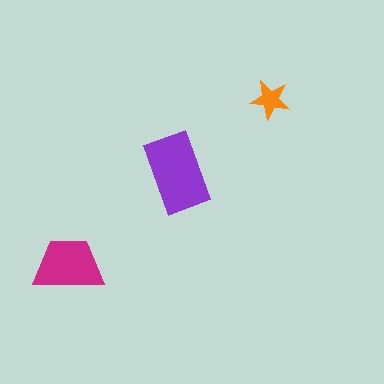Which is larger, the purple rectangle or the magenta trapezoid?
The purple rectangle.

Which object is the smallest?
The orange star.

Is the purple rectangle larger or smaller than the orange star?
Larger.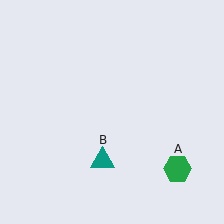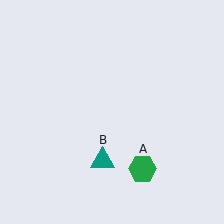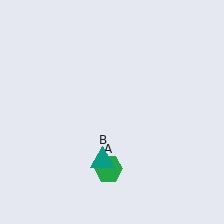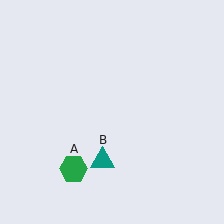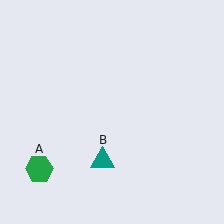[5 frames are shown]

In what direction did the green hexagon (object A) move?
The green hexagon (object A) moved left.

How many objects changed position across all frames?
1 object changed position: green hexagon (object A).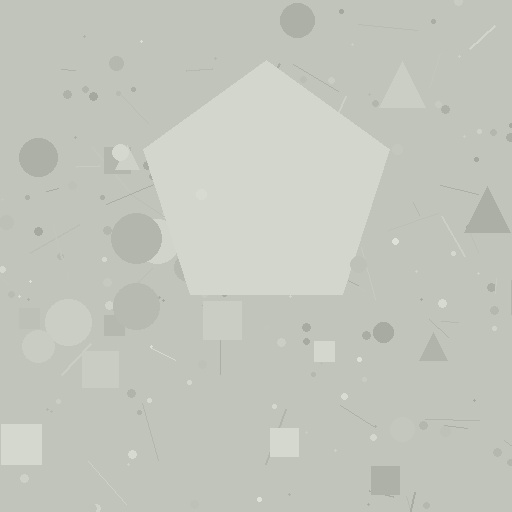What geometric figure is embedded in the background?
A pentagon is embedded in the background.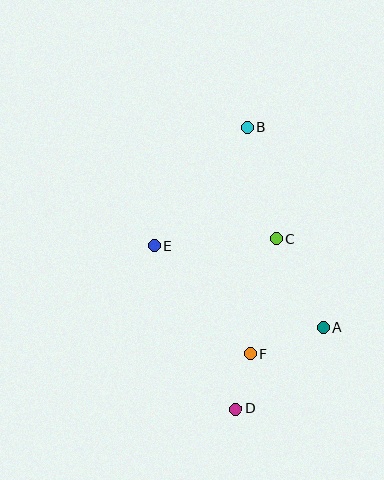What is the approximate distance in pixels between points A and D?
The distance between A and D is approximately 120 pixels.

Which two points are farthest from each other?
Points B and D are farthest from each other.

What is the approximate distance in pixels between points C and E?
The distance between C and E is approximately 122 pixels.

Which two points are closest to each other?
Points D and F are closest to each other.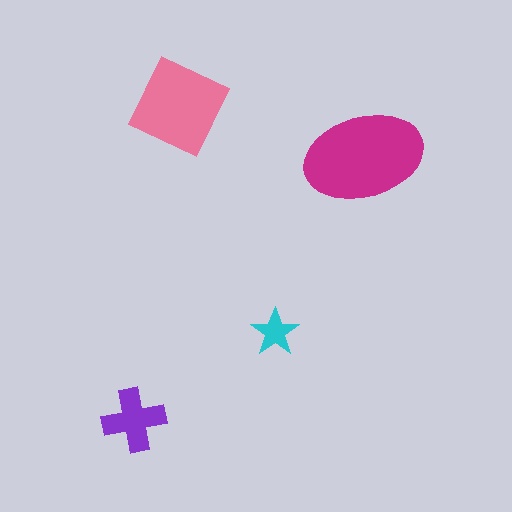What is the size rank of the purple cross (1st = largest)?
3rd.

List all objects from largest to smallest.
The magenta ellipse, the pink diamond, the purple cross, the cyan star.